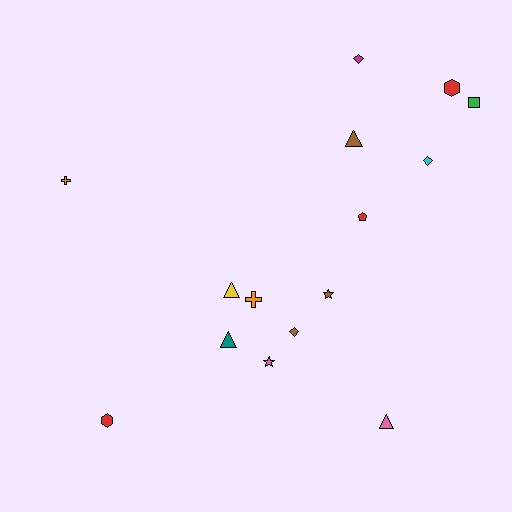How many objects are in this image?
There are 15 objects.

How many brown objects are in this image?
There are 3 brown objects.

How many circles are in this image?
There are no circles.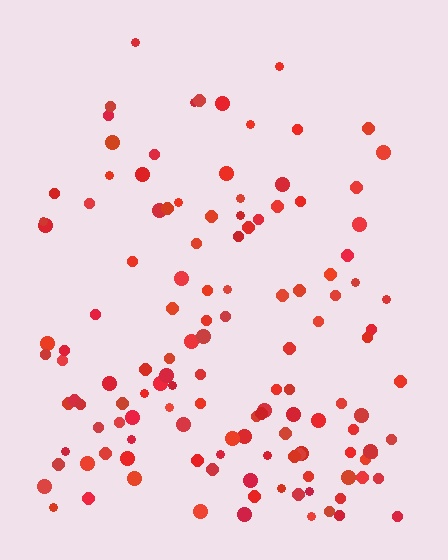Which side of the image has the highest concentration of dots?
The bottom.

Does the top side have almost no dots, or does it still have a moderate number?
Still a moderate number, just noticeably fewer than the bottom.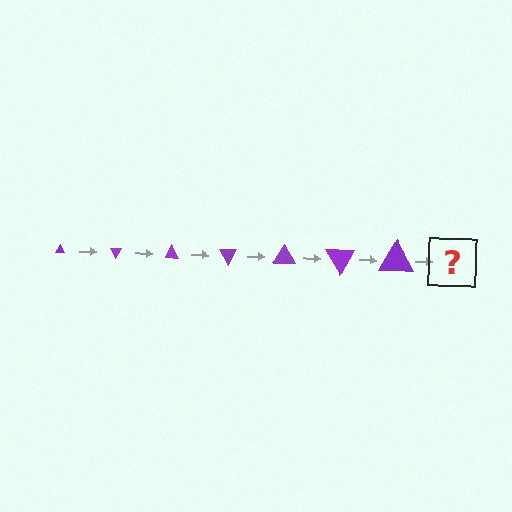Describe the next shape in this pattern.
It should be a triangle, larger than the previous one and rotated 420 degrees from the start.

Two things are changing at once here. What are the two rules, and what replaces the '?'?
The two rules are that the triangle grows larger each step and it rotates 60 degrees each step. The '?' should be a triangle, larger than the previous one and rotated 420 degrees from the start.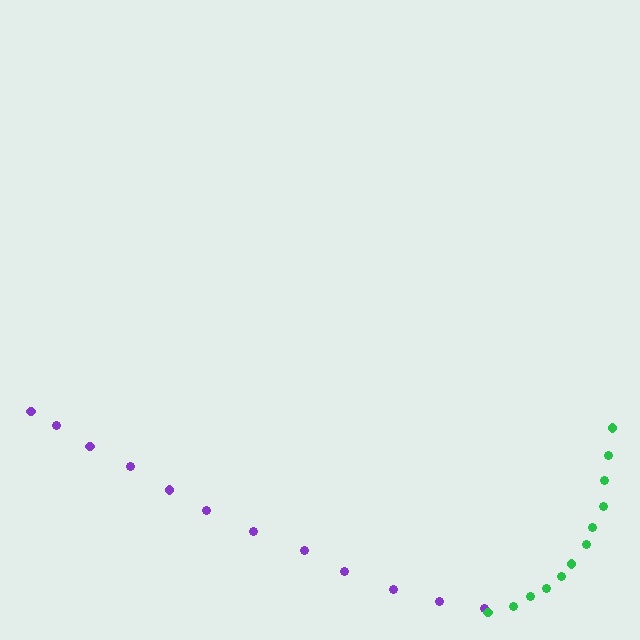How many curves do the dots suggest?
There are 2 distinct paths.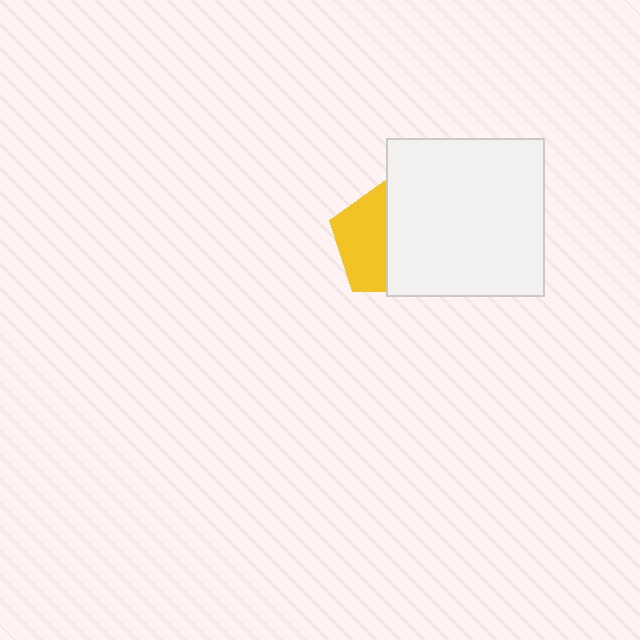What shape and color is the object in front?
The object in front is a white square.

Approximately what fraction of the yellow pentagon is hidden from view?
Roughly 55% of the yellow pentagon is hidden behind the white square.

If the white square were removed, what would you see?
You would see the complete yellow pentagon.